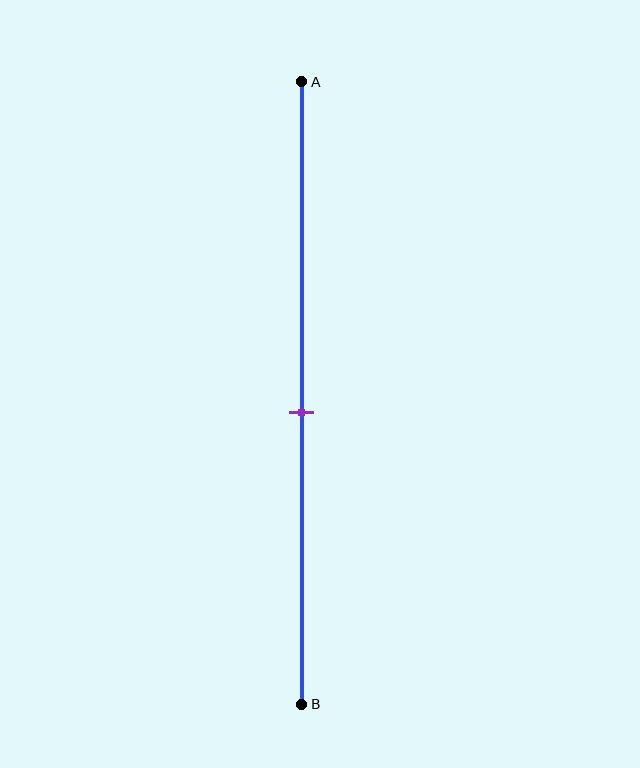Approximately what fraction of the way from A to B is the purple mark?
The purple mark is approximately 55% of the way from A to B.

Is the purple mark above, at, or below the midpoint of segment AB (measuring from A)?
The purple mark is below the midpoint of segment AB.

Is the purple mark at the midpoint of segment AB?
No, the mark is at about 55% from A, not at the 50% midpoint.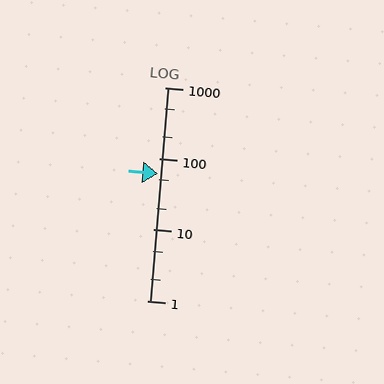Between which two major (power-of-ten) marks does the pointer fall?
The pointer is between 10 and 100.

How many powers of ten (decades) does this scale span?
The scale spans 3 decades, from 1 to 1000.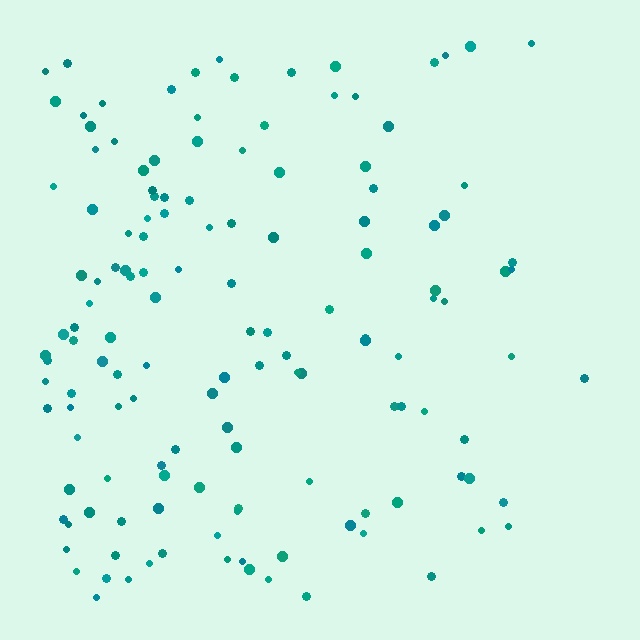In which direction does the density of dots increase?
From right to left, with the left side densest.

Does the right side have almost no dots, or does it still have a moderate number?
Still a moderate number, just noticeably fewer than the left.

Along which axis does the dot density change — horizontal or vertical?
Horizontal.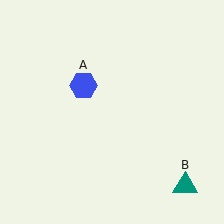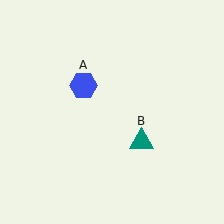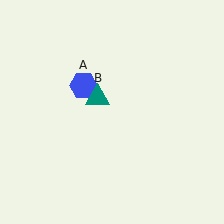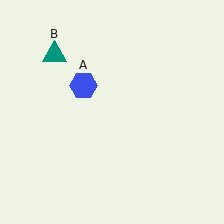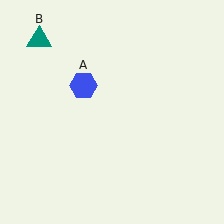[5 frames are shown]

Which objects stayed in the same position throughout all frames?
Blue hexagon (object A) remained stationary.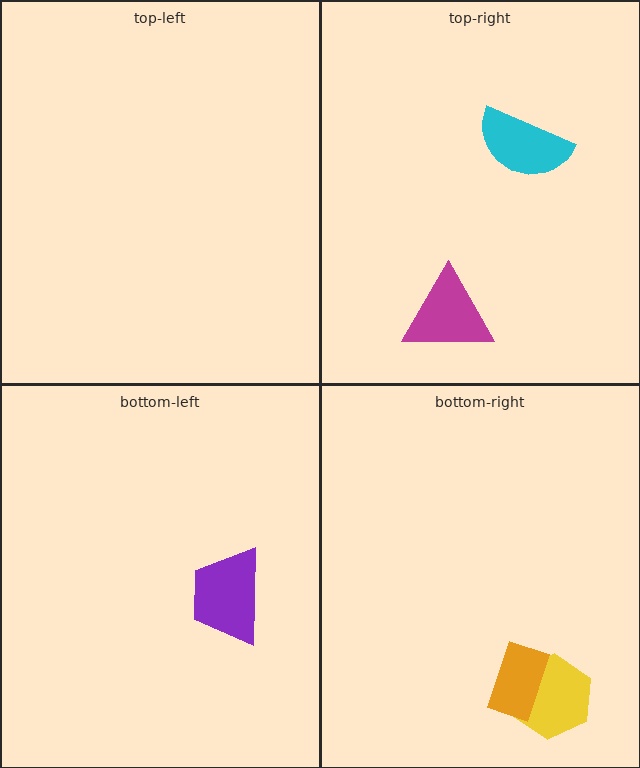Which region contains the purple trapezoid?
The bottom-left region.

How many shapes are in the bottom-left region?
1.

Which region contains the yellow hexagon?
The bottom-right region.